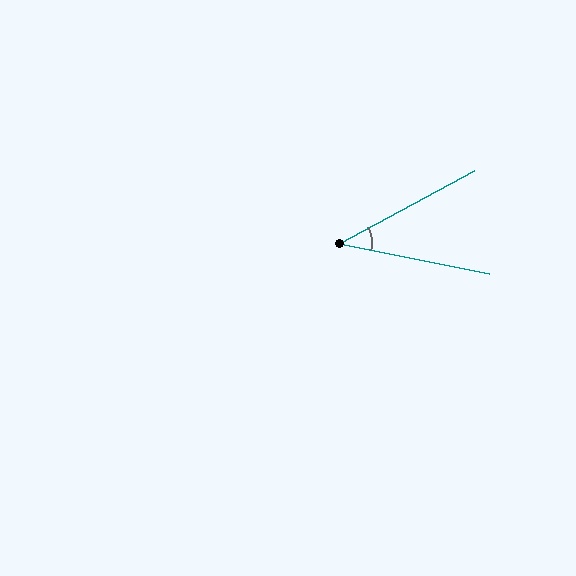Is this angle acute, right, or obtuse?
It is acute.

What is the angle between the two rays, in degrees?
Approximately 40 degrees.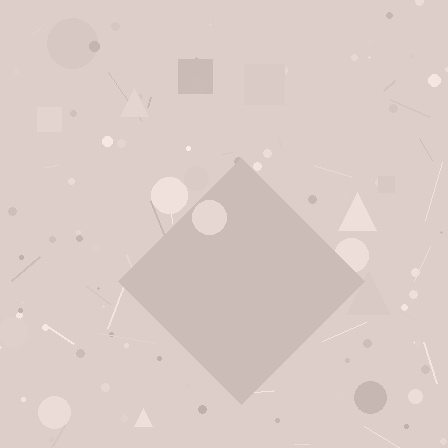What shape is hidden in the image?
A diamond is hidden in the image.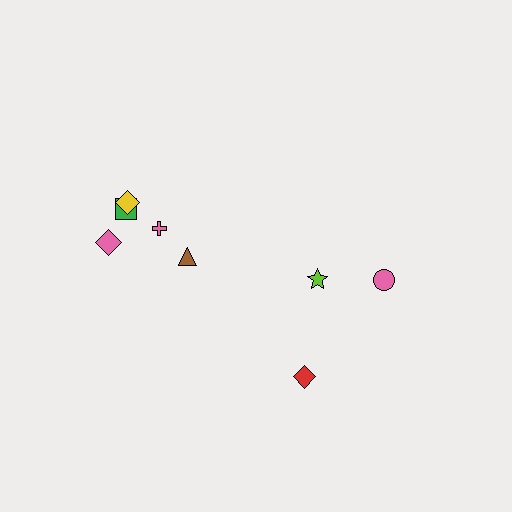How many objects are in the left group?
There are 5 objects.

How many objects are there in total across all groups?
There are 8 objects.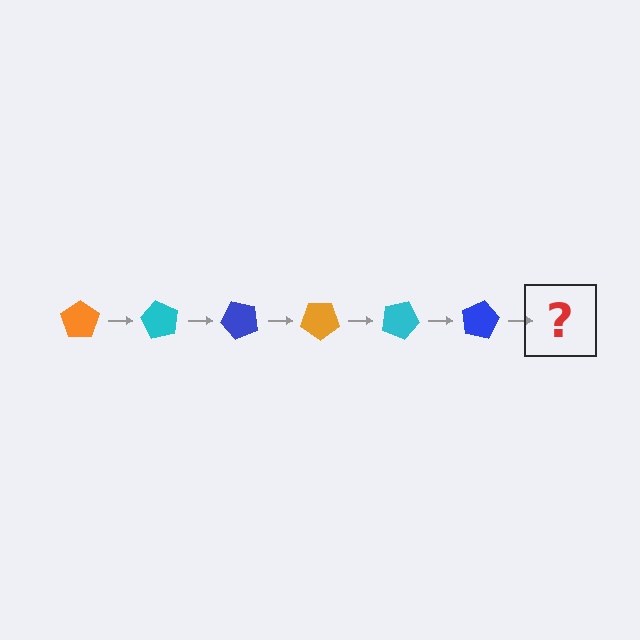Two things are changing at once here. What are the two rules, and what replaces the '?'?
The two rules are that it rotates 60 degrees each step and the color cycles through orange, cyan, and blue. The '?' should be an orange pentagon, rotated 360 degrees from the start.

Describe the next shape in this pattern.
It should be an orange pentagon, rotated 360 degrees from the start.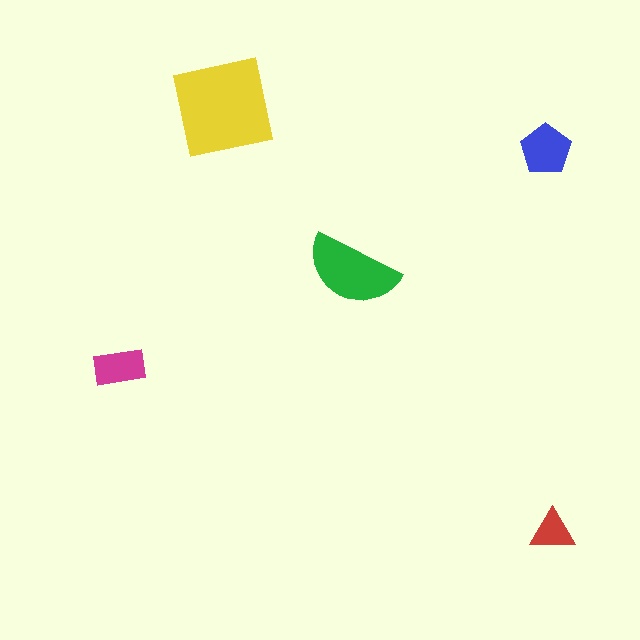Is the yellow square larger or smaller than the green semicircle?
Larger.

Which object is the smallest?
The red triangle.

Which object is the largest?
The yellow square.